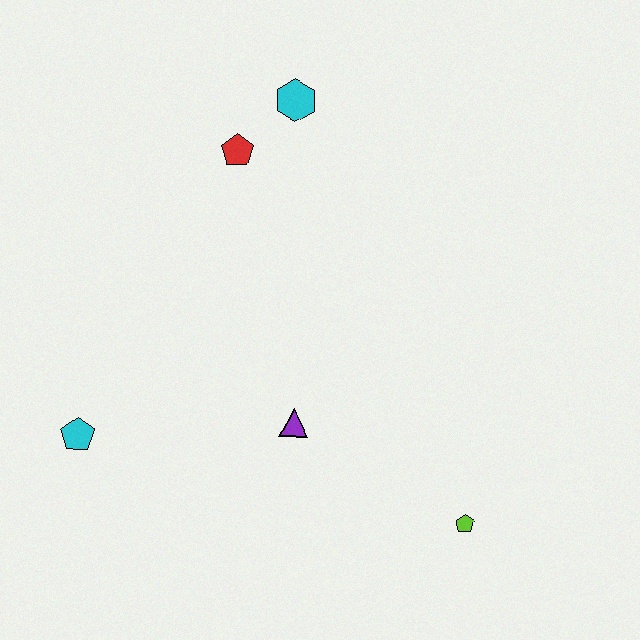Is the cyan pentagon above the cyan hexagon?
No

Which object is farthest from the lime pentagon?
The cyan hexagon is farthest from the lime pentagon.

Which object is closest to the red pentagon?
The cyan hexagon is closest to the red pentagon.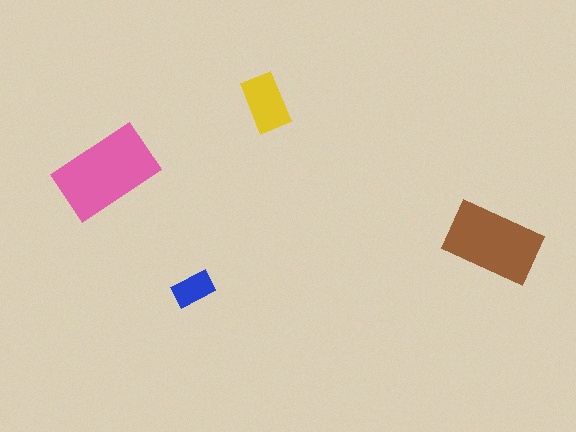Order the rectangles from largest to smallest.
the pink one, the brown one, the yellow one, the blue one.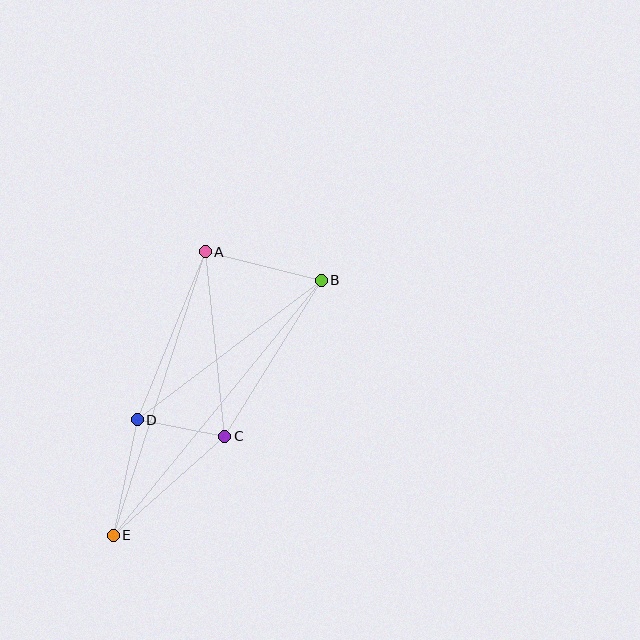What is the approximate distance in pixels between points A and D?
The distance between A and D is approximately 181 pixels.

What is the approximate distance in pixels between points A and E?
The distance between A and E is approximately 298 pixels.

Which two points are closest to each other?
Points C and D are closest to each other.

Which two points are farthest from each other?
Points B and E are farthest from each other.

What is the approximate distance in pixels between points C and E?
The distance between C and E is approximately 149 pixels.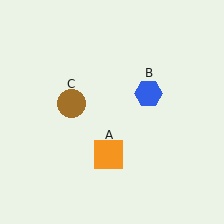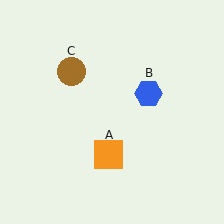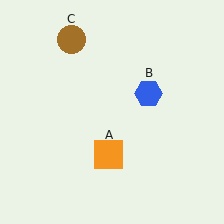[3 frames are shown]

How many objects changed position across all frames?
1 object changed position: brown circle (object C).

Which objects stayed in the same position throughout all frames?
Orange square (object A) and blue hexagon (object B) remained stationary.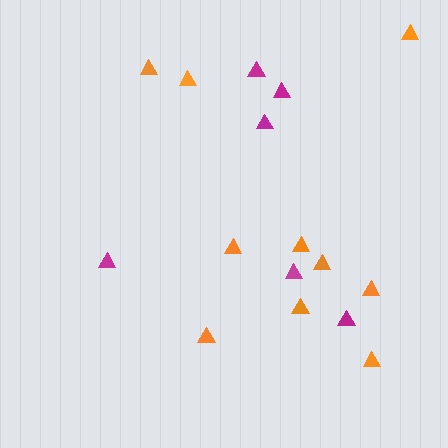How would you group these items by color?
There are 2 groups: one group of orange triangles (10) and one group of magenta triangles (6).